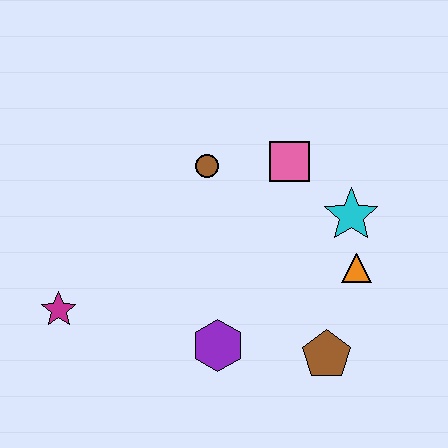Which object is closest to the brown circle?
The pink square is closest to the brown circle.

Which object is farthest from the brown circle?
The brown pentagon is farthest from the brown circle.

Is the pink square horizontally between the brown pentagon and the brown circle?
Yes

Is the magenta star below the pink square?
Yes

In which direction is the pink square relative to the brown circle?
The pink square is to the right of the brown circle.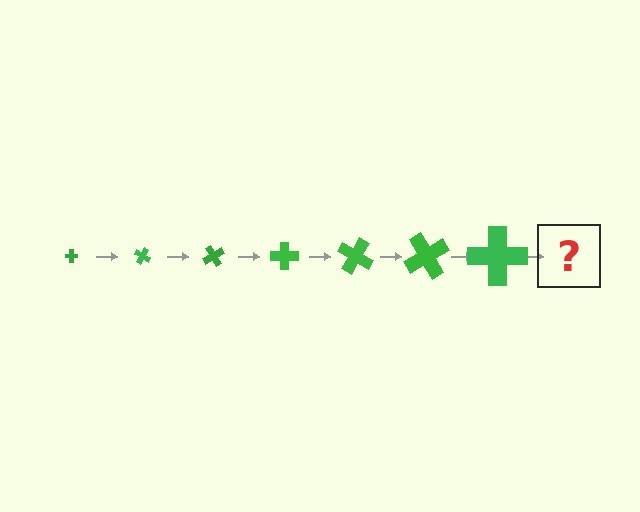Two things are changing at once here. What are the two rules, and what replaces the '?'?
The two rules are that the cross grows larger each step and it rotates 30 degrees each step. The '?' should be a cross, larger than the previous one and rotated 210 degrees from the start.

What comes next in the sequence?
The next element should be a cross, larger than the previous one and rotated 210 degrees from the start.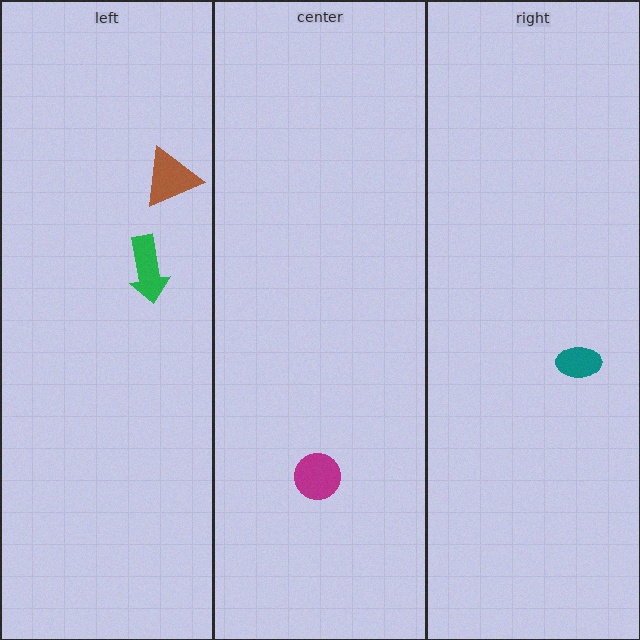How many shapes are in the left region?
2.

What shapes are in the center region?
The magenta circle.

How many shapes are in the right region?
1.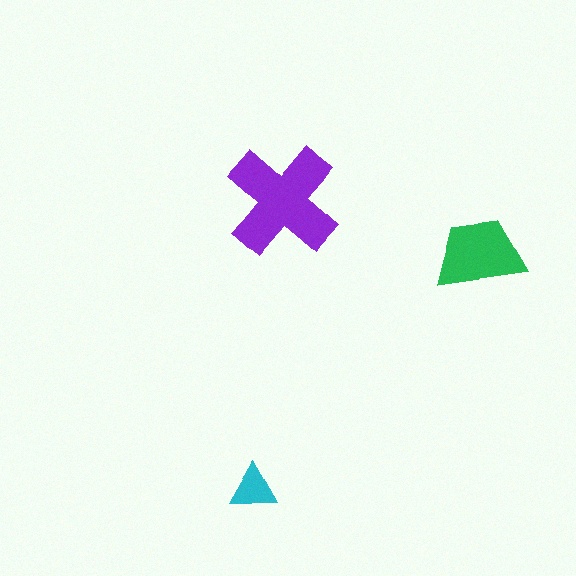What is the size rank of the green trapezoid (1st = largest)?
2nd.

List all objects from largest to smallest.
The purple cross, the green trapezoid, the cyan triangle.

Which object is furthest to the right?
The green trapezoid is rightmost.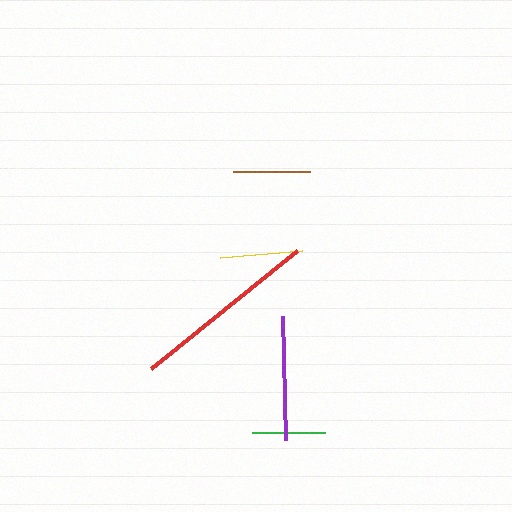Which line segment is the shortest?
The green line is the shortest at approximately 73 pixels.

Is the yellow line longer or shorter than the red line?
The red line is longer than the yellow line.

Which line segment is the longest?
The red line is the longest at approximately 187 pixels.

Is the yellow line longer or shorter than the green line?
The yellow line is longer than the green line.